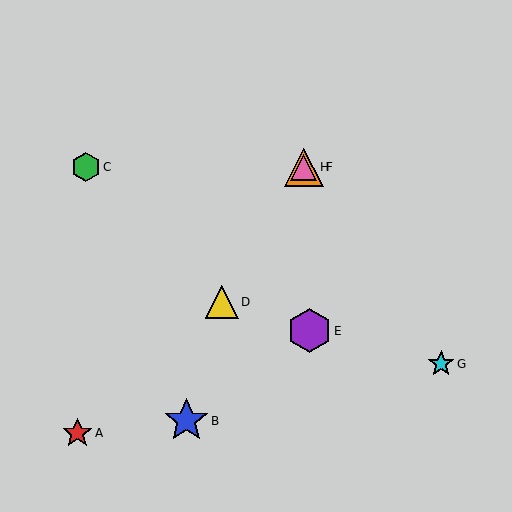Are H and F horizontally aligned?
Yes, both are at y≈167.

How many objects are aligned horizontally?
3 objects (C, F, H) are aligned horizontally.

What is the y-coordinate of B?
Object B is at y≈421.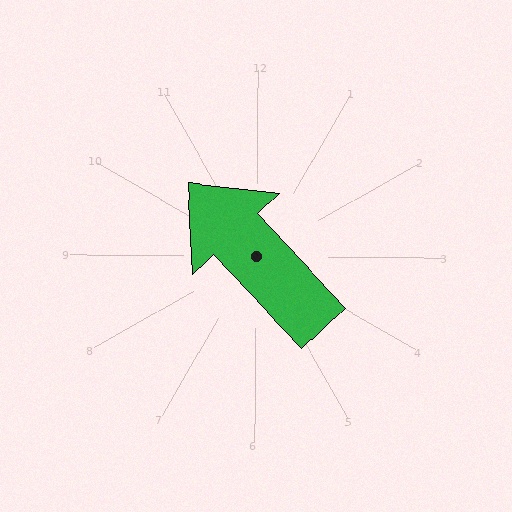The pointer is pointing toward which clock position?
Roughly 11 o'clock.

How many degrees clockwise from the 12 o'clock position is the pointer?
Approximately 317 degrees.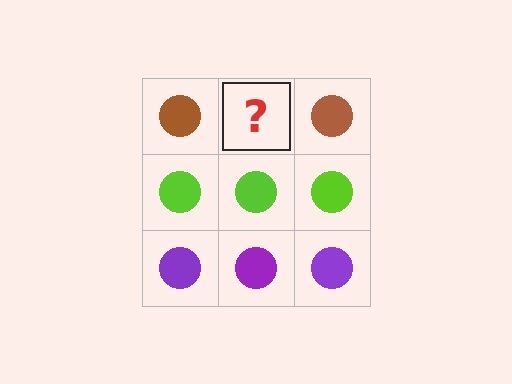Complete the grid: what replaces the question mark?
The question mark should be replaced with a brown circle.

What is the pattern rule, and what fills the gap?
The rule is that each row has a consistent color. The gap should be filled with a brown circle.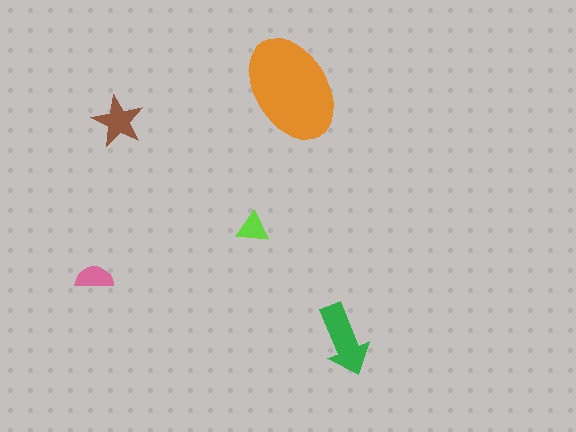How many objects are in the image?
There are 5 objects in the image.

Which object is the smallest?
The lime triangle.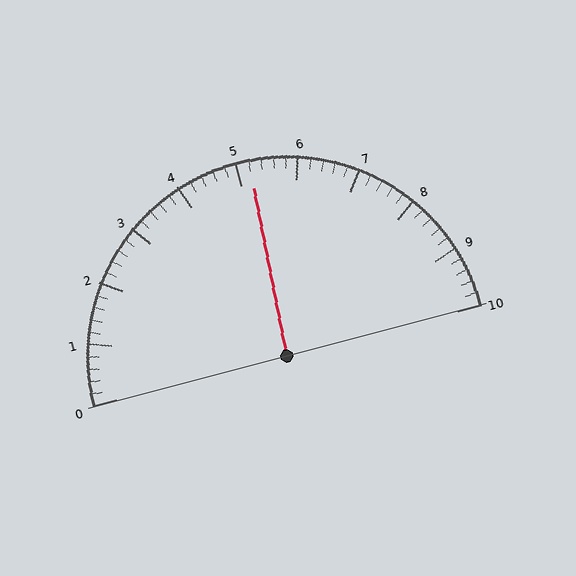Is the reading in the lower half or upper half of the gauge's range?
The reading is in the upper half of the range (0 to 10).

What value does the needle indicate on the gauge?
The needle indicates approximately 5.2.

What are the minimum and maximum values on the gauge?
The gauge ranges from 0 to 10.